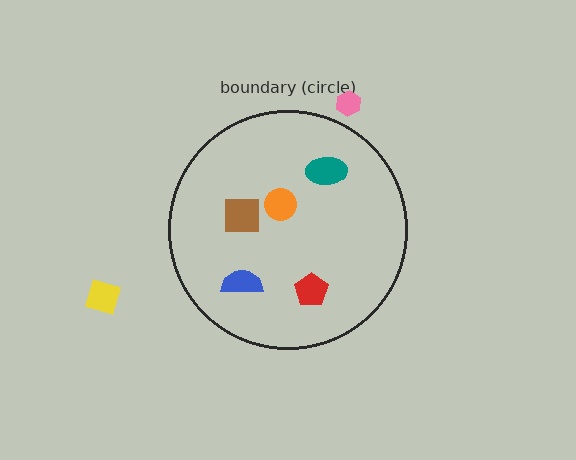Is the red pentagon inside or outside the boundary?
Inside.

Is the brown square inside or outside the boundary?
Inside.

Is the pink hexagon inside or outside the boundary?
Outside.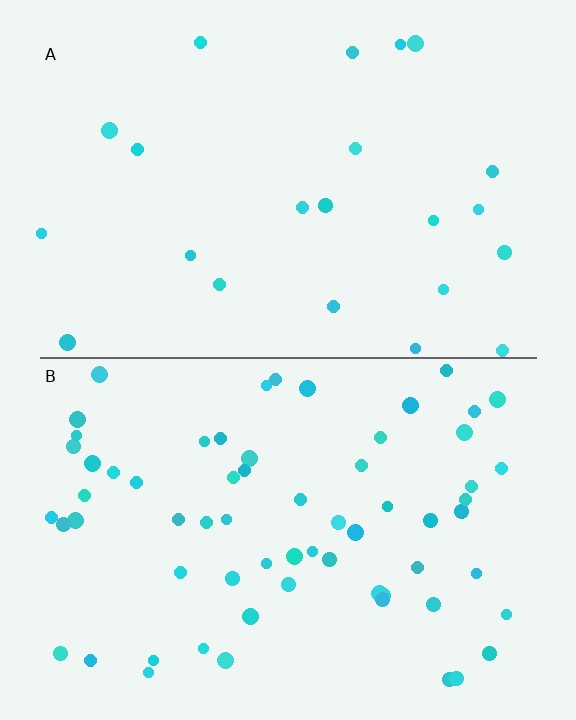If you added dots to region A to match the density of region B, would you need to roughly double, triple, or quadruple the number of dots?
Approximately triple.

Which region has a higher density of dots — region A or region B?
B (the bottom).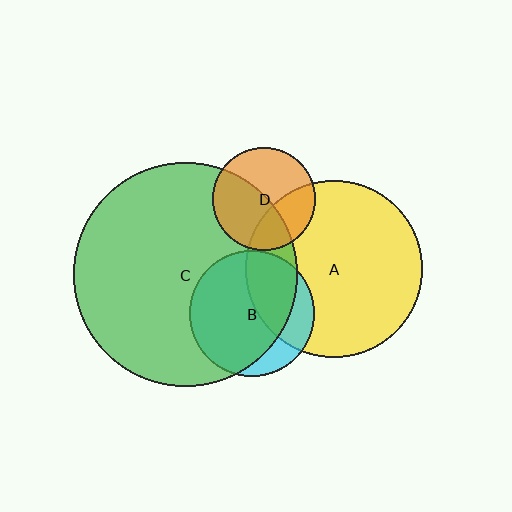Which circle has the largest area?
Circle C (green).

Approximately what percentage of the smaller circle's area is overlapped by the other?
Approximately 20%.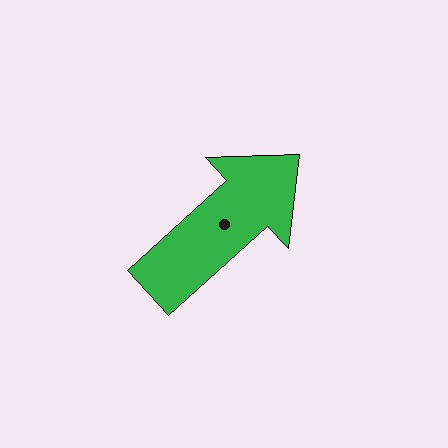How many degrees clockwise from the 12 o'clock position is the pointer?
Approximately 48 degrees.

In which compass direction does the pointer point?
Northeast.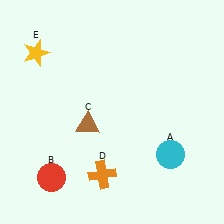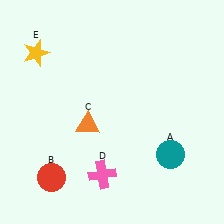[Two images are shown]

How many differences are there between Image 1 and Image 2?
There are 3 differences between the two images.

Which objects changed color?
A changed from cyan to teal. C changed from brown to orange. D changed from orange to pink.